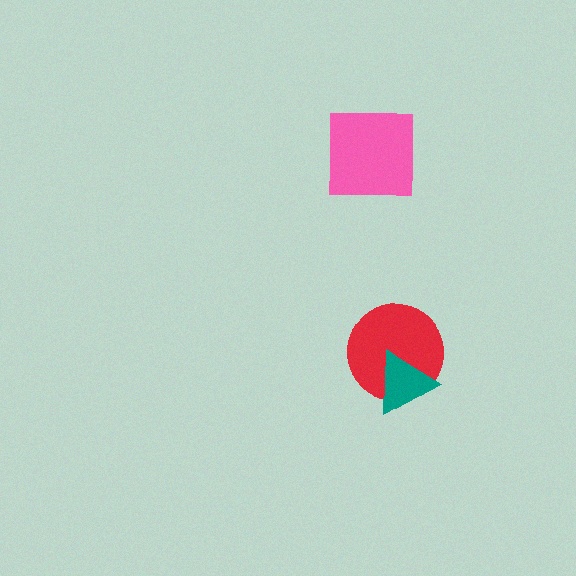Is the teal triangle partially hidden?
No, no other shape covers it.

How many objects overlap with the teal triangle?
1 object overlaps with the teal triangle.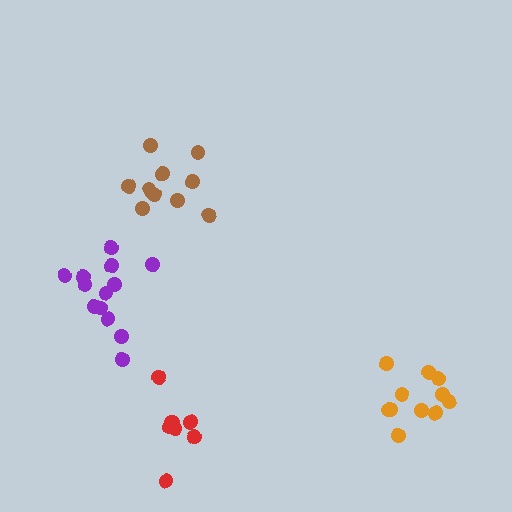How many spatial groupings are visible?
There are 4 spatial groupings.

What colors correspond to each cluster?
The clusters are colored: orange, purple, brown, red.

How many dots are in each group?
Group 1: 11 dots, Group 2: 13 dots, Group 3: 11 dots, Group 4: 9 dots (44 total).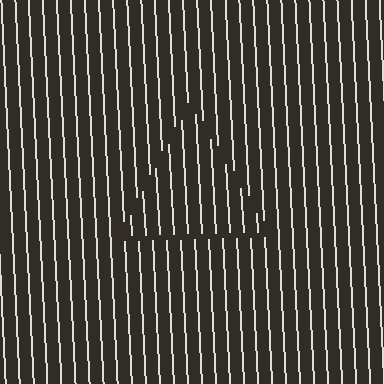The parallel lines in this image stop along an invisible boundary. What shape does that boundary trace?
An illusory triangle. The interior of the shape contains the same grating, shifted by half a period — the contour is defined by the phase discontinuity where line-ends from the inner and outer gratings abut.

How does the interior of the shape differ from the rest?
The interior of the shape contains the same grating, shifted by half a period — the contour is defined by the phase discontinuity where line-ends from the inner and outer gratings abut.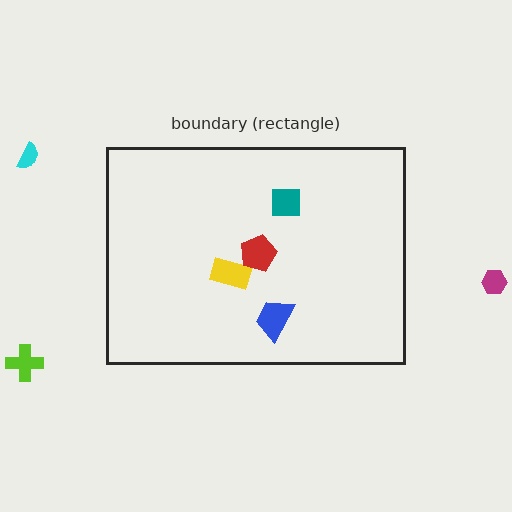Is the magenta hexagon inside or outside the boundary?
Outside.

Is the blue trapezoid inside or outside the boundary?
Inside.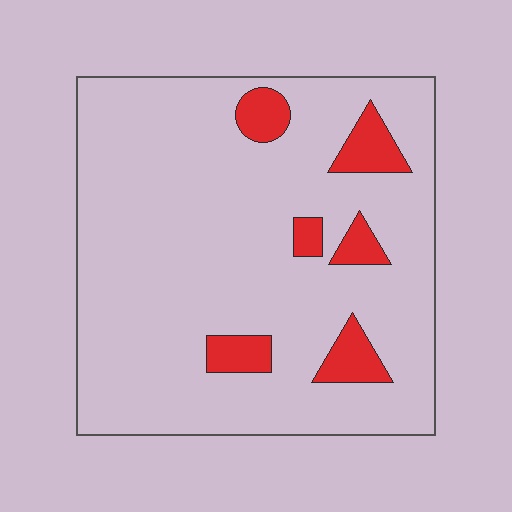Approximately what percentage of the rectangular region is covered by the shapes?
Approximately 10%.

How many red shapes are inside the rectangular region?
6.